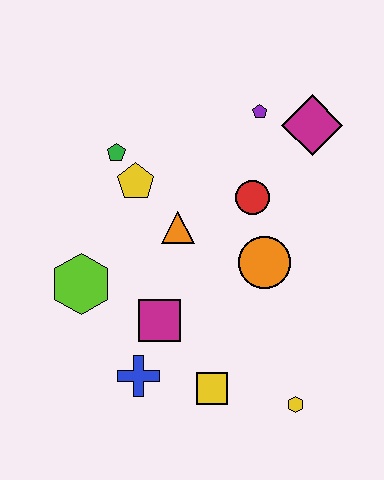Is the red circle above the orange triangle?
Yes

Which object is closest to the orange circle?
The red circle is closest to the orange circle.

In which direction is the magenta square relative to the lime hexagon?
The magenta square is to the right of the lime hexagon.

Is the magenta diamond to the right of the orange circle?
Yes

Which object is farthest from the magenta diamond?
The blue cross is farthest from the magenta diamond.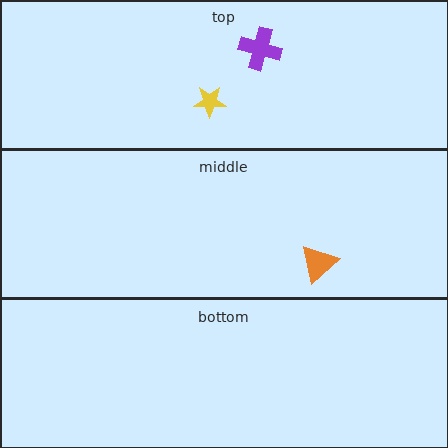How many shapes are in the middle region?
1.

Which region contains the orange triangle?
The middle region.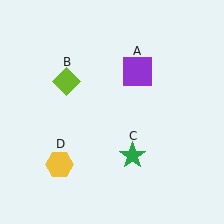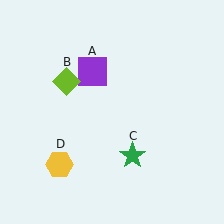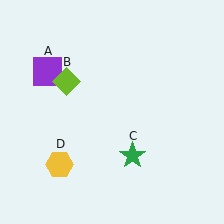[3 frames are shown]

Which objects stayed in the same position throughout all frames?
Lime diamond (object B) and green star (object C) and yellow hexagon (object D) remained stationary.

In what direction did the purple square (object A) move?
The purple square (object A) moved left.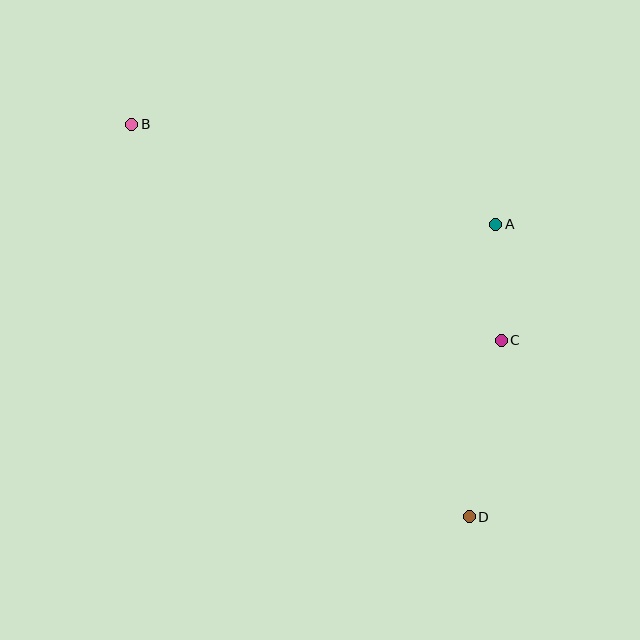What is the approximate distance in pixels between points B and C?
The distance between B and C is approximately 428 pixels.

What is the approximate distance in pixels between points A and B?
The distance between A and B is approximately 378 pixels.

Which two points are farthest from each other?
Points B and D are farthest from each other.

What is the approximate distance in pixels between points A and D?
The distance between A and D is approximately 294 pixels.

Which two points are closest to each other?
Points A and C are closest to each other.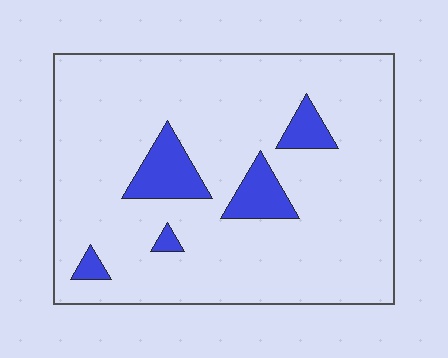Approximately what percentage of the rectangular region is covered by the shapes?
Approximately 10%.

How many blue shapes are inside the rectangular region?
5.